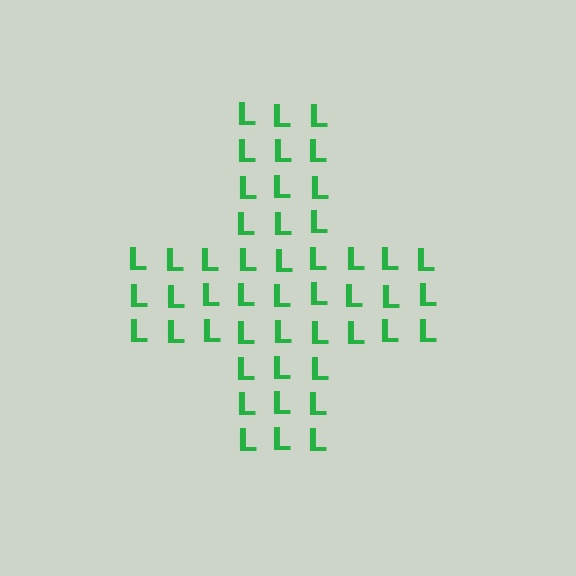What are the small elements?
The small elements are letter L's.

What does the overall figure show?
The overall figure shows a cross.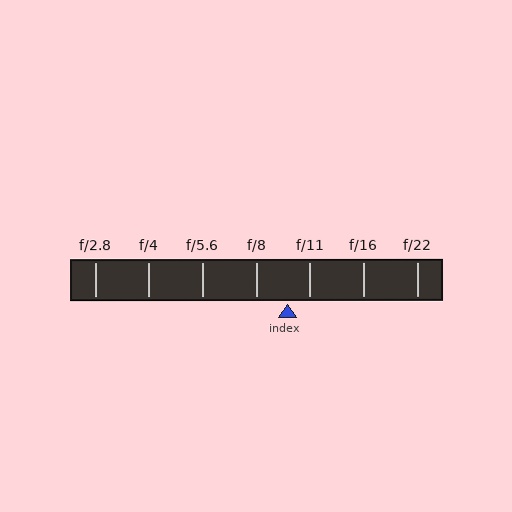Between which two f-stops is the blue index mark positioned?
The index mark is between f/8 and f/11.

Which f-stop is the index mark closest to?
The index mark is closest to f/11.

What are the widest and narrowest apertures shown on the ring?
The widest aperture shown is f/2.8 and the narrowest is f/22.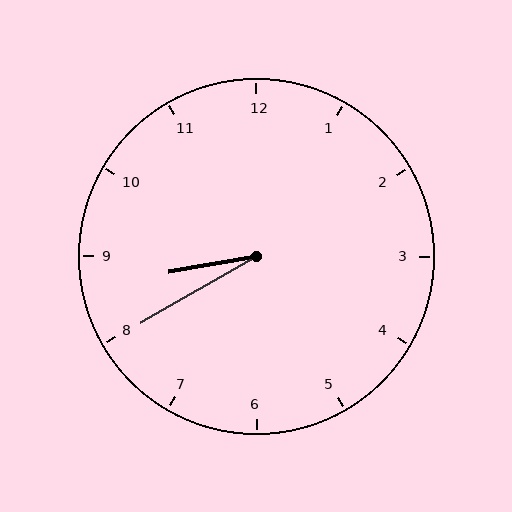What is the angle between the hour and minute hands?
Approximately 20 degrees.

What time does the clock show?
8:40.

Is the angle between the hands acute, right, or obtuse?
It is acute.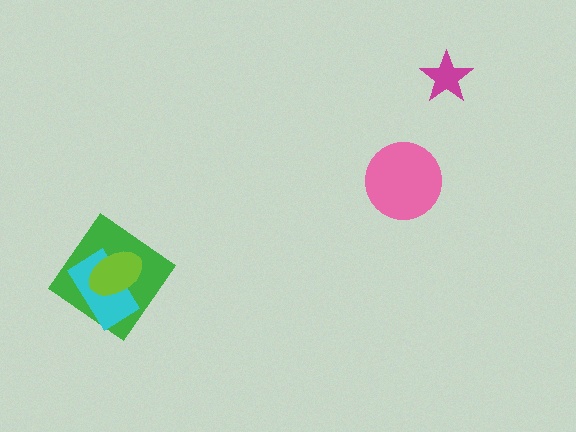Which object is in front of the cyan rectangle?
The lime ellipse is in front of the cyan rectangle.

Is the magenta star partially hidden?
No, no other shape covers it.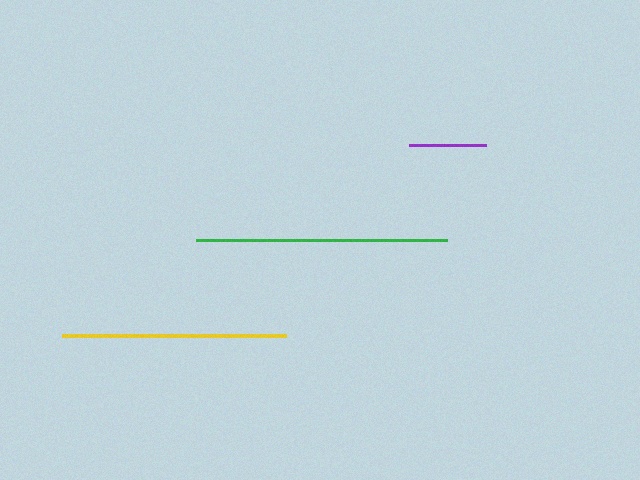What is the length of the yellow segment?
The yellow segment is approximately 224 pixels long.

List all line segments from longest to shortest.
From longest to shortest: green, yellow, purple.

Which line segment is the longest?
The green line is the longest at approximately 252 pixels.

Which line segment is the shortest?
The purple line is the shortest at approximately 77 pixels.